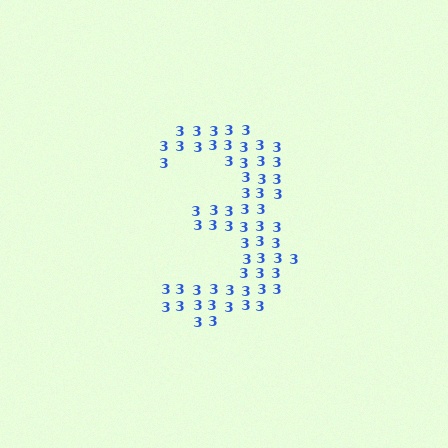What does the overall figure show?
The overall figure shows the digit 3.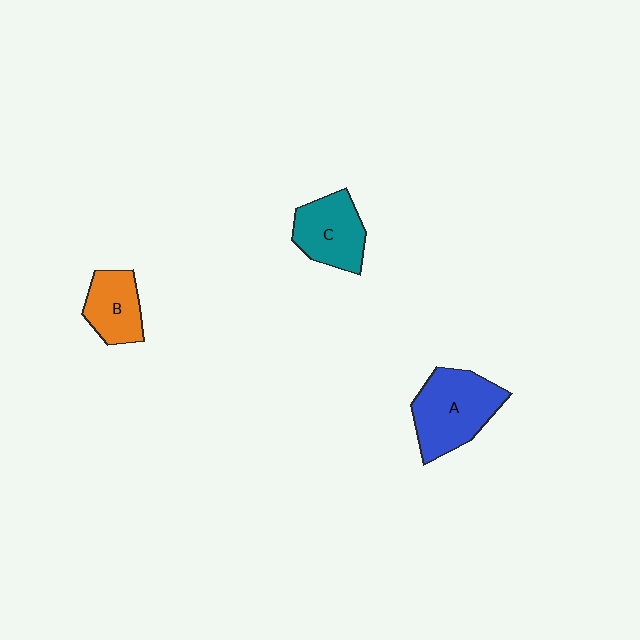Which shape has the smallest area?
Shape B (orange).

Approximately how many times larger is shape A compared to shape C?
Approximately 1.3 times.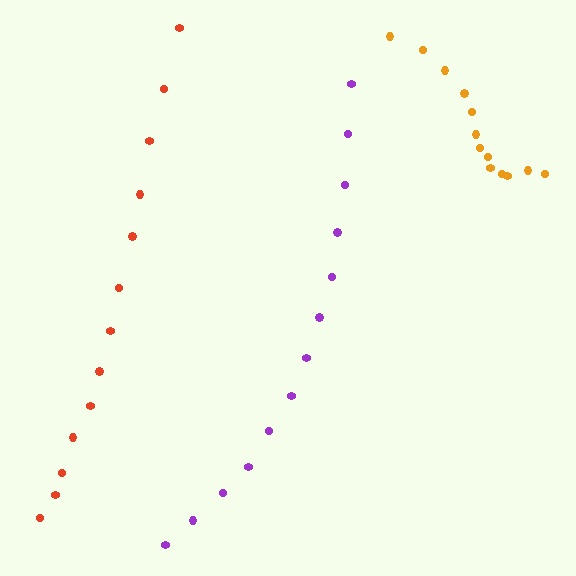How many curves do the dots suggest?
There are 3 distinct paths.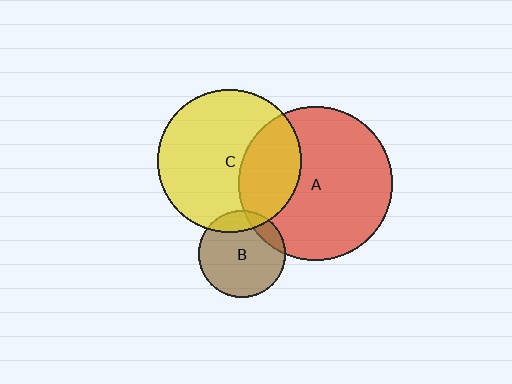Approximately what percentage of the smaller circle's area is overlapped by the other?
Approximately 15%.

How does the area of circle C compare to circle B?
Approximately 2.7 times.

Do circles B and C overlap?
Yes.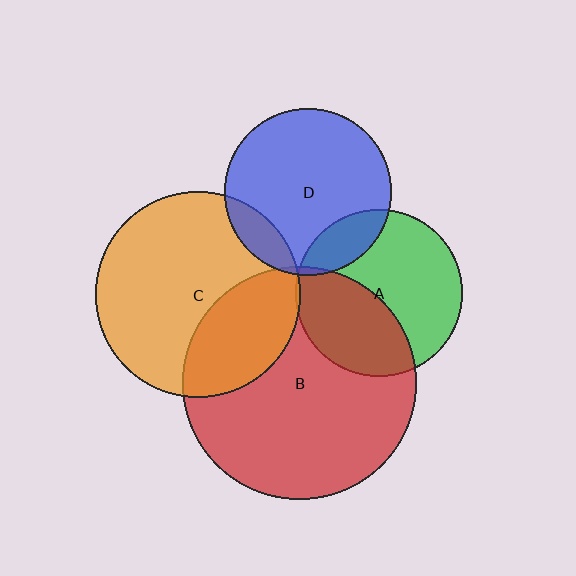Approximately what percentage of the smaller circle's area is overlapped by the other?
Approximately 10%.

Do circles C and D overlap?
Yes.